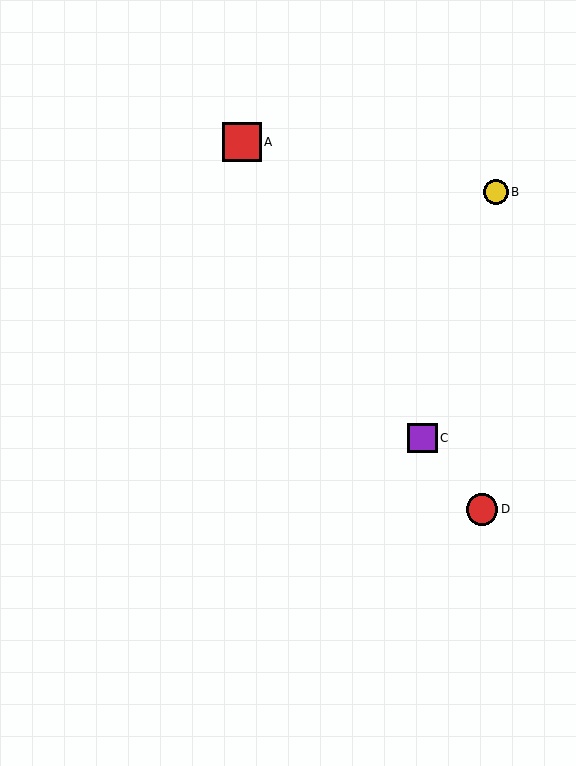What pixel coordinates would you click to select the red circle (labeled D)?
Click at (482, 509) to select the red circle D.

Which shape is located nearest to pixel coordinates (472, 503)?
The red circle (labeled D) at (482, 509) is nearest to that location.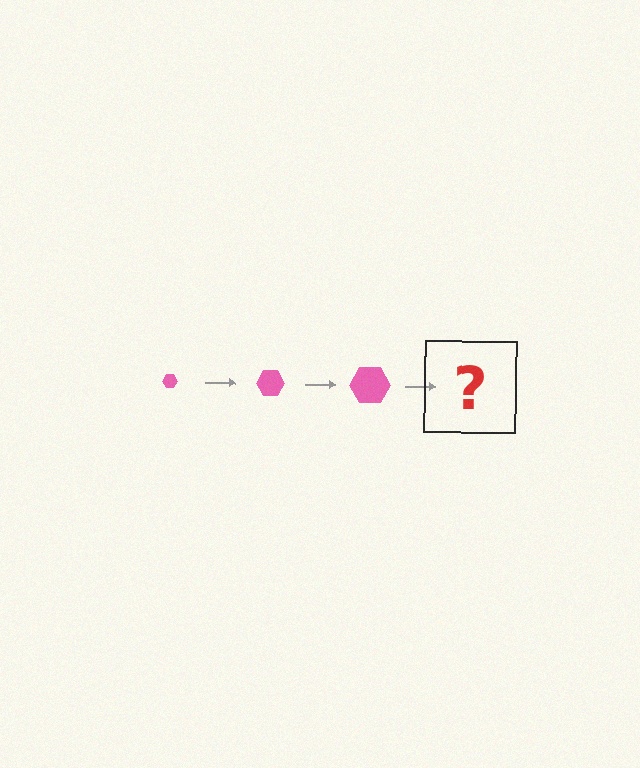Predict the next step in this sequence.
The next step is a pink hexagon, larger than the previous one.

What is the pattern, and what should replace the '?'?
The pattern is that the hexagon gets progressively larger each step. The '?' should be a pink hexagon, larger than the previous one.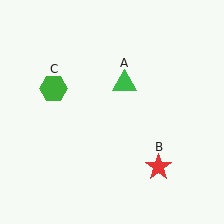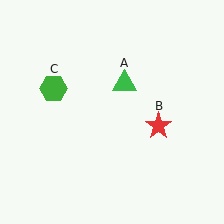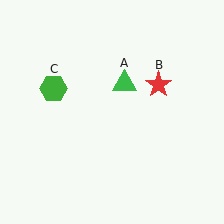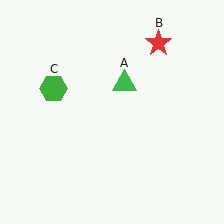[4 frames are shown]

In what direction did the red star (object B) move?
The red star (object B) moved up.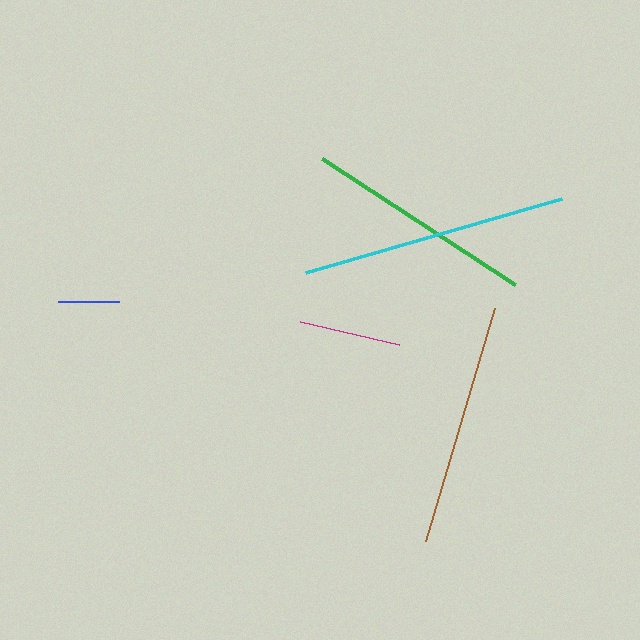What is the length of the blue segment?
The blue segment is approximately 61 pixels long.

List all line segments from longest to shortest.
From longest to shortest: cyan, brown, green, magenta, blue.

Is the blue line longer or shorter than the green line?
The green line is longer than the blue line.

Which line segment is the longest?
The cyan line is the longest at approximately 267 pixels.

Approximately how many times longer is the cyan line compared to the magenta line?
The cyan line is approximately 2.6 times the length of the magenta line.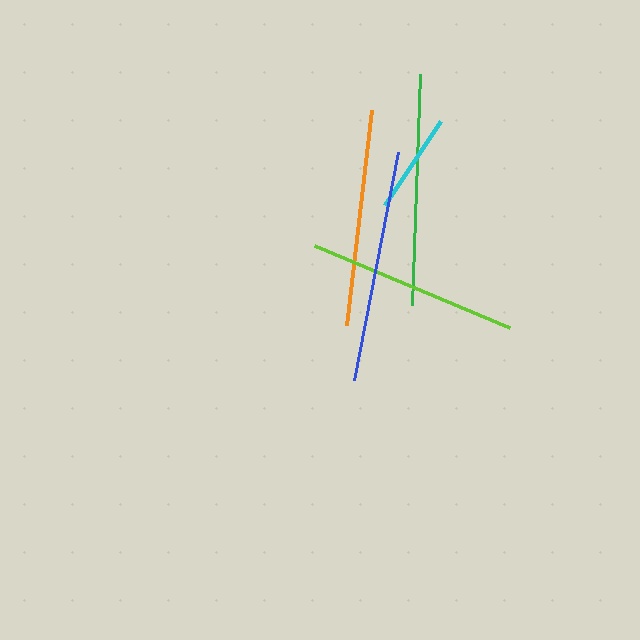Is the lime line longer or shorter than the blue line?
The blue line is longer than the lime line.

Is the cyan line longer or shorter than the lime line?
The lime line is longer than the cyan line.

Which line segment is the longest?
The blue line is the longest at approximately 233 pixels.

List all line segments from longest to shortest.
From longest to shortest: blue, green, orange, lime, cyan.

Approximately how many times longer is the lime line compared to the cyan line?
The lime line is approximately 2.1 times the length of the cyan line.